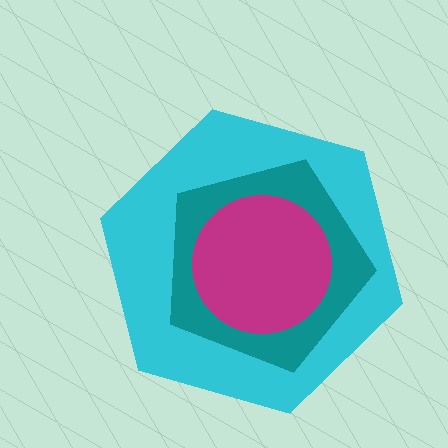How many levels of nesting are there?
3.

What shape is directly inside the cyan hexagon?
The teal pentagon.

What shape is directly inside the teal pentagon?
The magenta circle.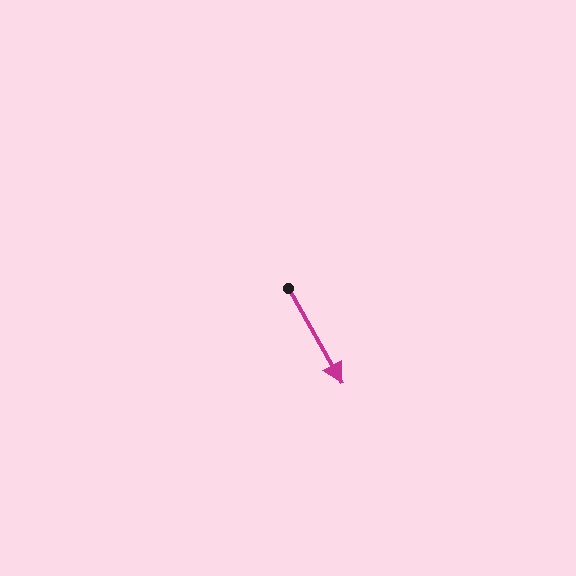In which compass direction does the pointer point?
Southeast.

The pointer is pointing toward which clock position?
Roughly 5 o'clock.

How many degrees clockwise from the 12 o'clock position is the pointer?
Approximately 150 degrees.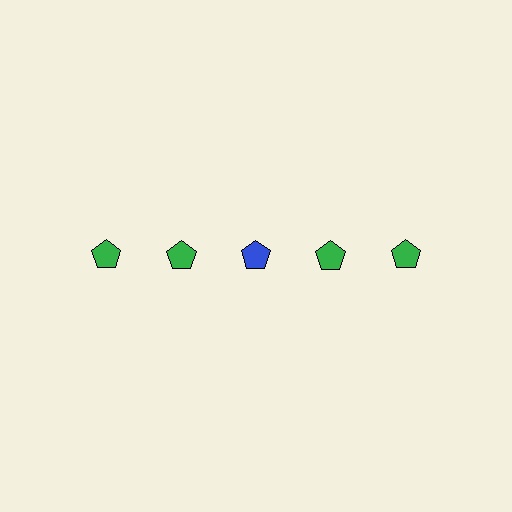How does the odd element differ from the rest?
It has a different color: blue instead of green.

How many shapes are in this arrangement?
There are 5 shapes arranged in a grid pattern.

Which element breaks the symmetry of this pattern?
The blue pentagon in the top row, center column breaks the symmetry. All other shapes are green pentagons.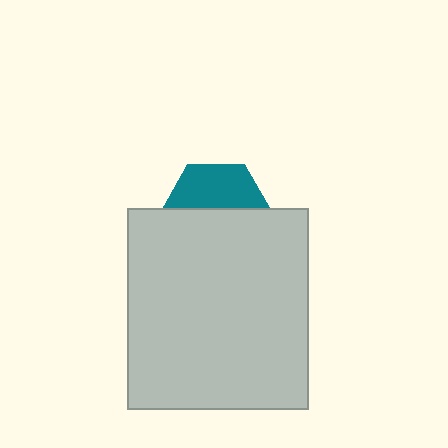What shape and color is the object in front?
The object in front is a light gray rectangle.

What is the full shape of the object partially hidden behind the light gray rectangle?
The partially hidden object is a teal hexagon.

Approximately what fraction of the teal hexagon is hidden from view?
Roughly 58% of the teal hexagon is hidden behind the light gray rectangle.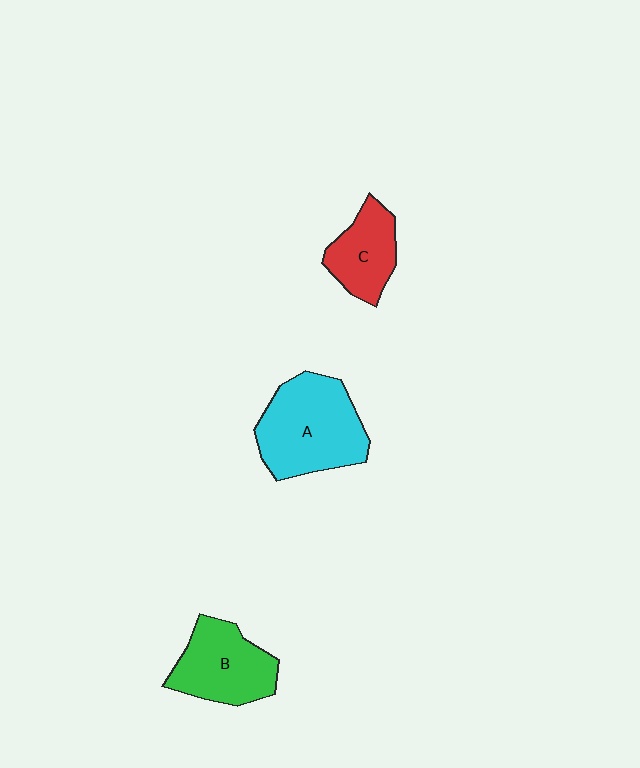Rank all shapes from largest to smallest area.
From largest to smallest: A (cyan), B (green), C (red).